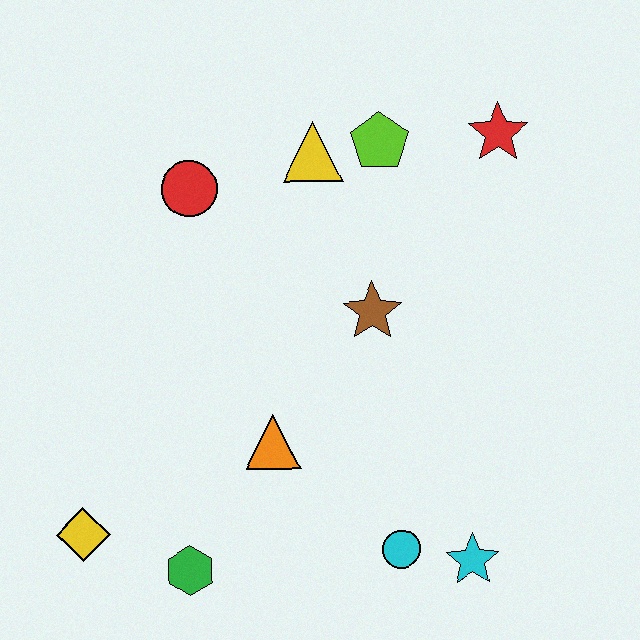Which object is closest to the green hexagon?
The yellow diamond is closest to the green hexagon.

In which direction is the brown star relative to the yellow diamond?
The brown star is to the right of the yellow diamond.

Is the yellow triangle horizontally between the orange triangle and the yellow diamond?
No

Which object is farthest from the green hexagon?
The red star is farthest from the green hexagon.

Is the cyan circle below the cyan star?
No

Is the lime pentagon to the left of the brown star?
No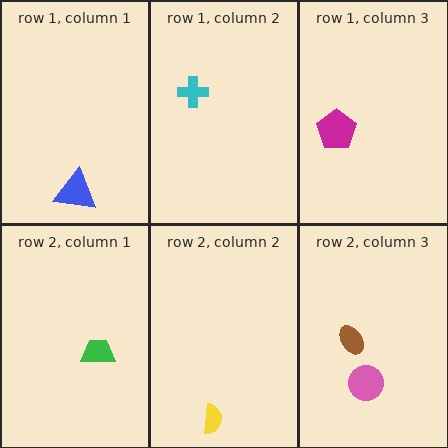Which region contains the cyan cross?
The row 1, column 2 region.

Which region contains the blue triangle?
The row 1, column 1 region.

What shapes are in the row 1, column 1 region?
The blue triangle.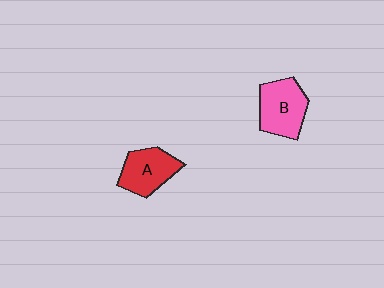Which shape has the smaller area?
Shape A (red).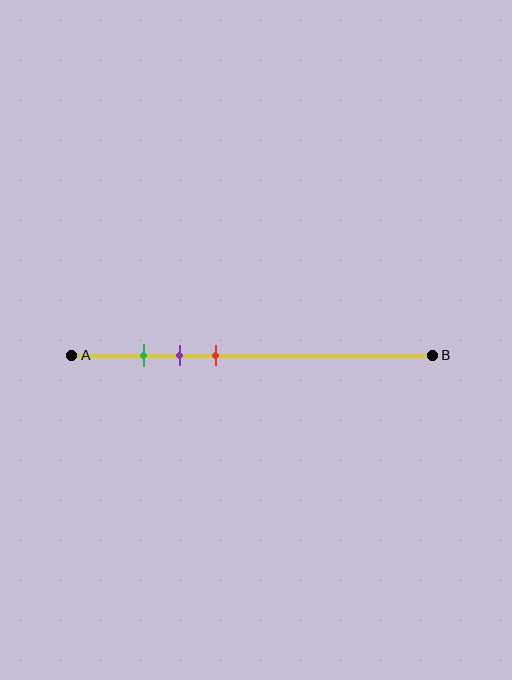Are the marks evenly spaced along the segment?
Yes, the marks are approximately evenly spaced.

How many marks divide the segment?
There are 3 marks dividing the segment.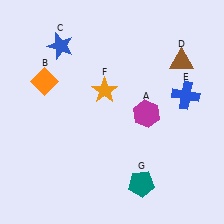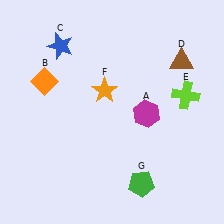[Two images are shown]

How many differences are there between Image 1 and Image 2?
There are 2 differences between the two images.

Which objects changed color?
E changed from blue to lime. G changed from teal to green.